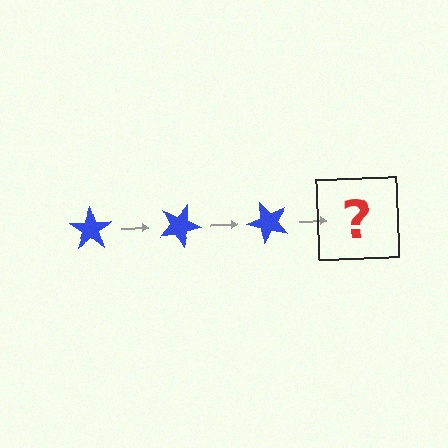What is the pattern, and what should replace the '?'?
The pattern is that the star rotates 25 degrees each step. The '?' should be a blue star rotated 75 degrees.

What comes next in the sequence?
The next element should be a blue star rotated 75 degrees.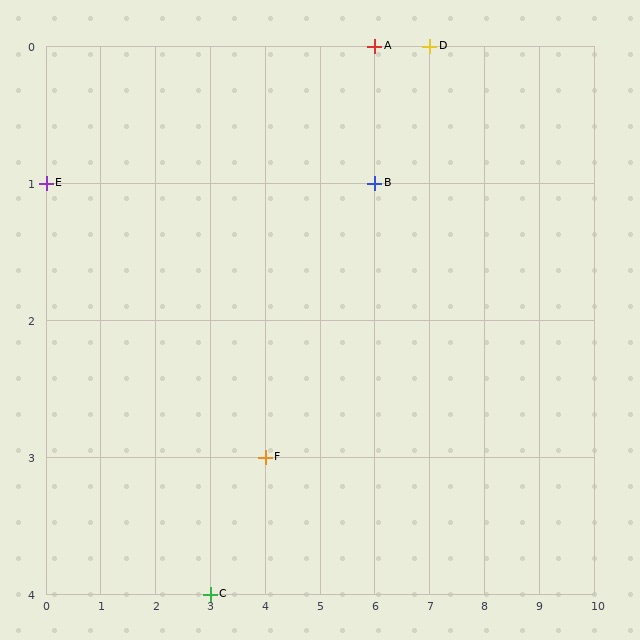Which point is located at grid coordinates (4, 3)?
Point F is at (4, 3).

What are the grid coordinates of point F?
Point F is at grid coordinates (4, 3).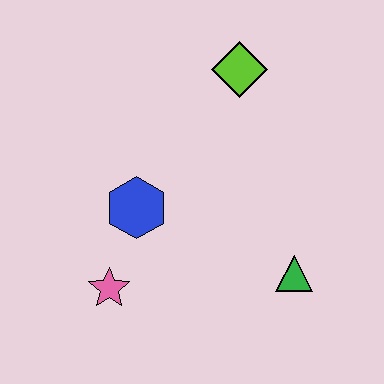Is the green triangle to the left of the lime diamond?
No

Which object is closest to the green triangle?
The blue hexagon is closest to the green triangle.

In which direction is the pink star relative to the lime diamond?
The pink star is below the lime diamond.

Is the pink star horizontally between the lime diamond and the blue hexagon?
No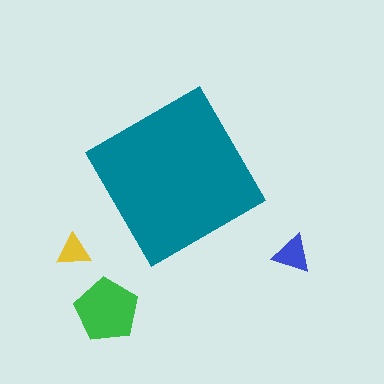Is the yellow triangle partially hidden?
No, the yellow triangle is fully visible.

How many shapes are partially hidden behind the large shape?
0 shapes are partially hidden.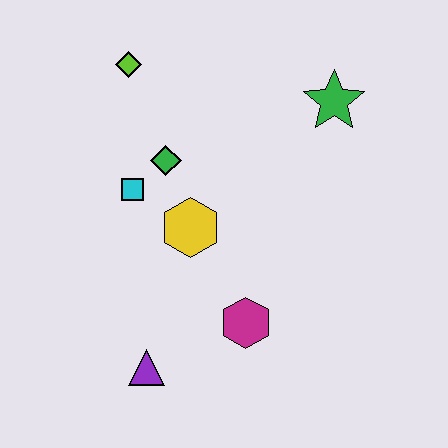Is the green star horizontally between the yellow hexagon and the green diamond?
No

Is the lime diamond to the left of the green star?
Yes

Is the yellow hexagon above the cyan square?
No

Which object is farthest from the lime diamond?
The purple triangle is farthest from the lime diamond.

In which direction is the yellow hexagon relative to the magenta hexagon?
The yellow hexagon is above the magenta hexagon.